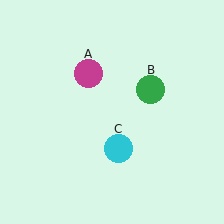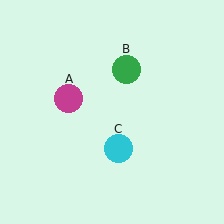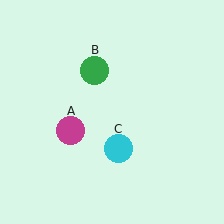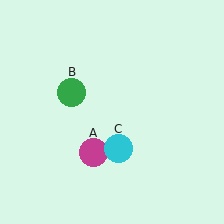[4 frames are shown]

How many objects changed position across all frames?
2 objects changed position: magenta circle (object A), green circle (object B).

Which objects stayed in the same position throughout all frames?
Cyan circle (object C) remained stationary.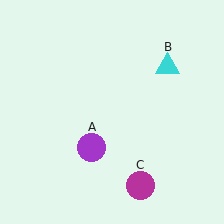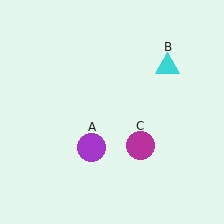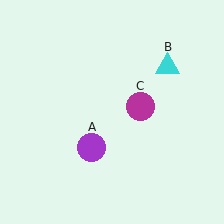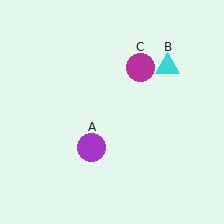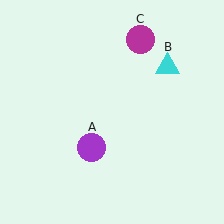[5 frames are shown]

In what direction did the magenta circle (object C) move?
The magenta circle (object C) moved up.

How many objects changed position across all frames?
1 object changed position: magenta circle (object C).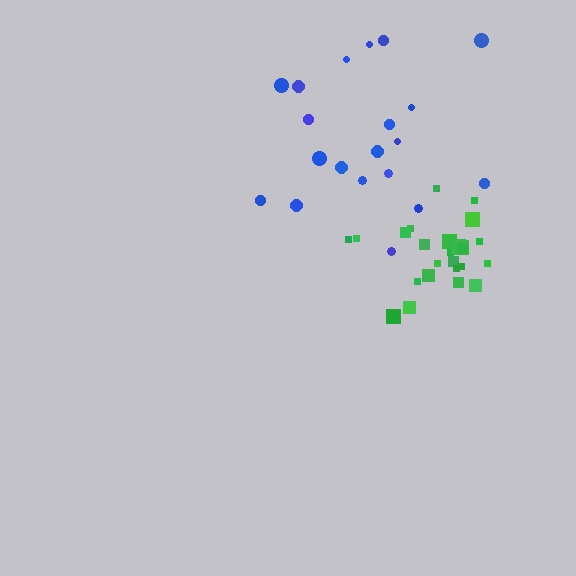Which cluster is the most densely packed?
Green.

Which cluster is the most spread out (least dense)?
Blue.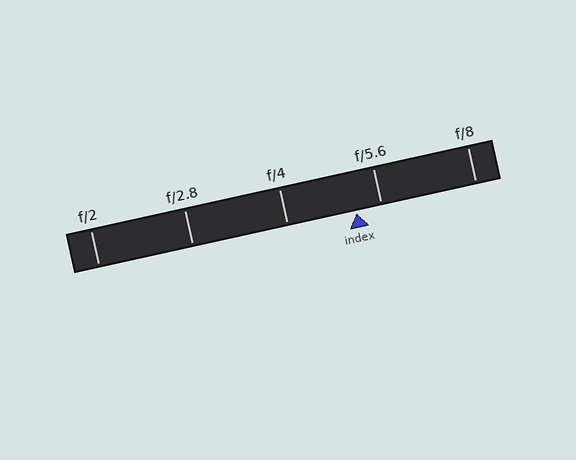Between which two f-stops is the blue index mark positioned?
The index mark is between f/4 and f/5.6.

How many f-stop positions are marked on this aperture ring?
There are 5 f-stop positions marked.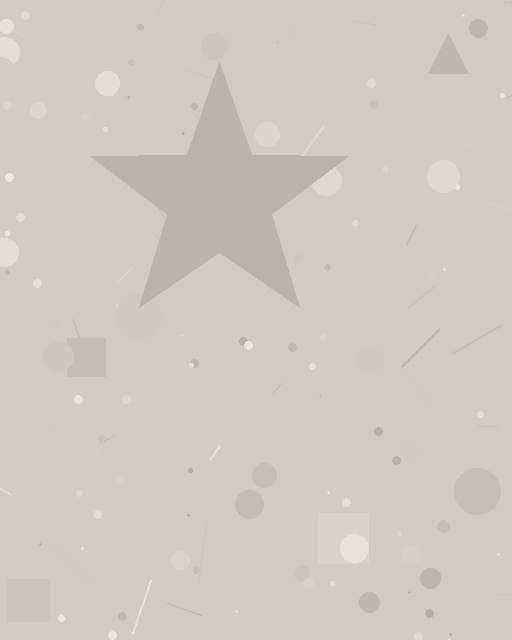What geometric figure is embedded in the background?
A star is embedded in the background.